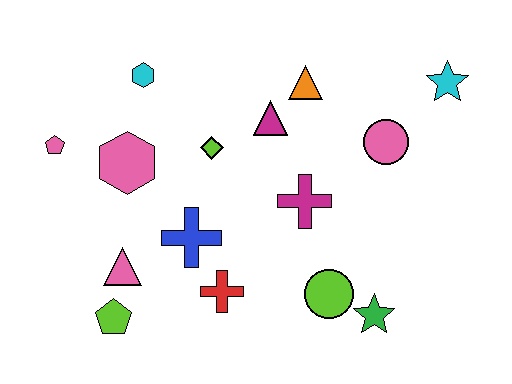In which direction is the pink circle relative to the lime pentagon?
The pink circle is to the right of the lime pentagon.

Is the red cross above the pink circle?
No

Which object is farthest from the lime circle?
The pink pentagon is farthest from the lime circle.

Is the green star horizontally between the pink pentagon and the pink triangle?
No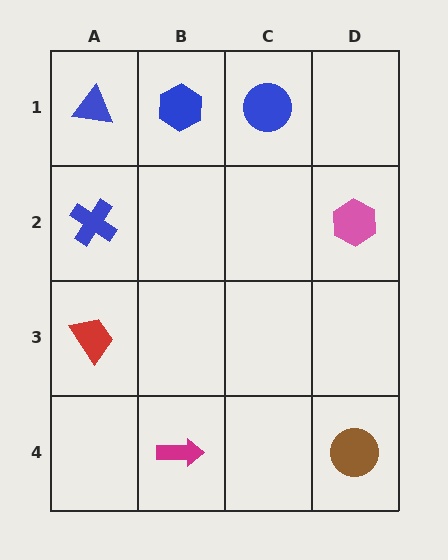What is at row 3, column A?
A red trapezoid.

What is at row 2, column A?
A blue cross.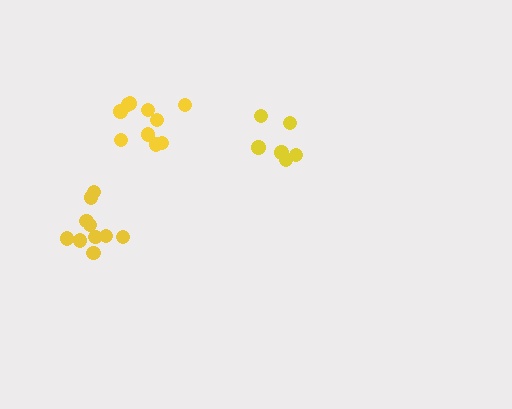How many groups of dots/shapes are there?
There are 3 groups.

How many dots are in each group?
Group 1: 10 dots, Group 2: 6 dots, Group 3: 10 dots (26 total).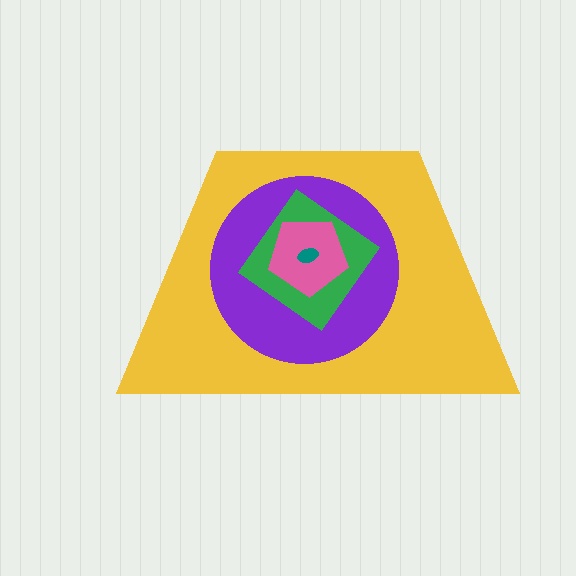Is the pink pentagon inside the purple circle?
Yes.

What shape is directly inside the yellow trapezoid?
The purple circle.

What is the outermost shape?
The yellow trapezoid.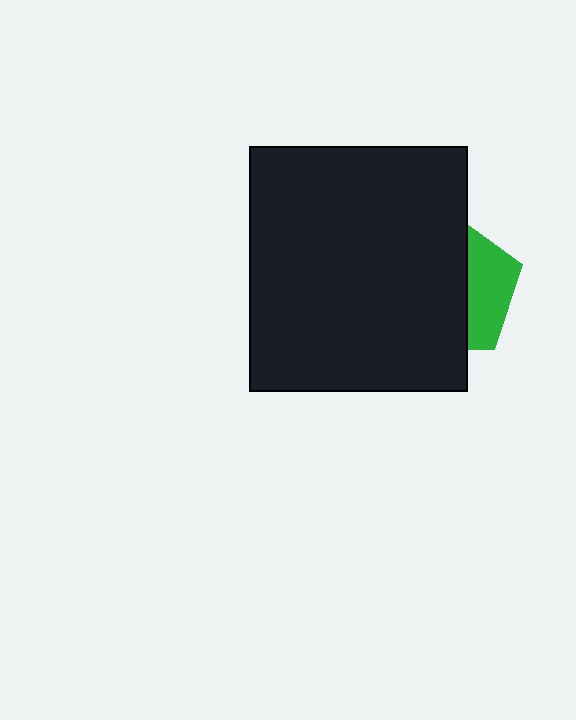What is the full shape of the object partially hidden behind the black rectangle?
The partially hidden object is a green pentagon.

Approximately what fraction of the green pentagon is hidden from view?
Roughly 67% of the green pentagon is hidden behind the black rectangle.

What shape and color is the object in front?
The object in front is a black rectangle.